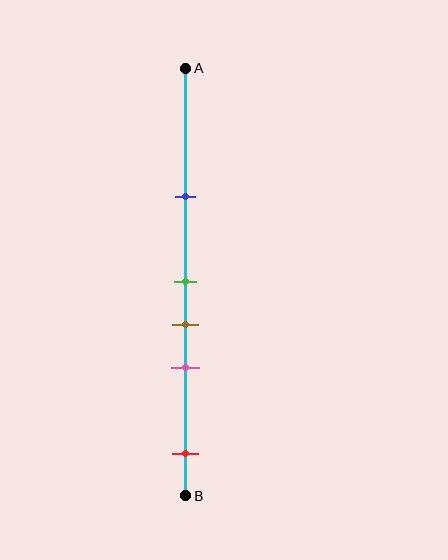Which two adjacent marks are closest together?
The green and brown marks are the closest adjacent pair.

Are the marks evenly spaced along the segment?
No, the marks are not evenly spaced.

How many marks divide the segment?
There are 5 marks dividing the segment.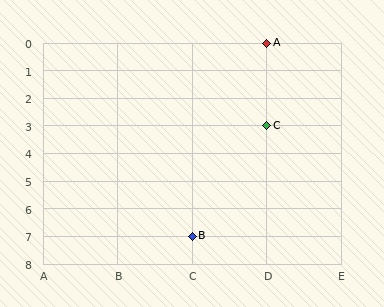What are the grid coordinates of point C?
Point C is at grid coordinates (D, 3).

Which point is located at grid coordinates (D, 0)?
Point A is at (D, 0).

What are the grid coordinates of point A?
Point A is at grid coordinates (D, 0).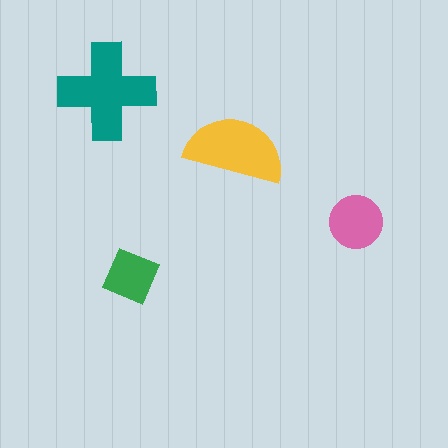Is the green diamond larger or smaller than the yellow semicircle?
Smaller.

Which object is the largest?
The teal cross.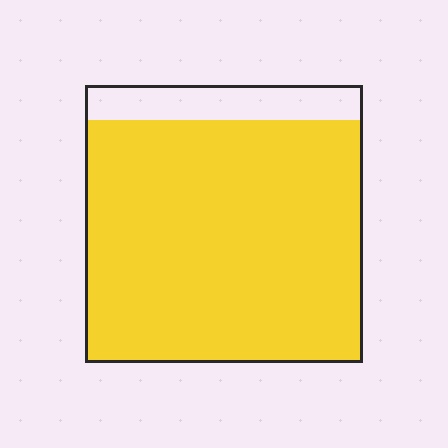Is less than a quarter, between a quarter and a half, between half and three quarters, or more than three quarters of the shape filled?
More than three quarters.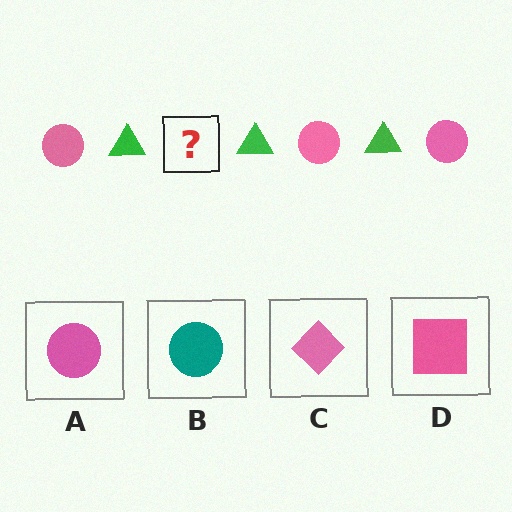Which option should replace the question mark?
Option A.